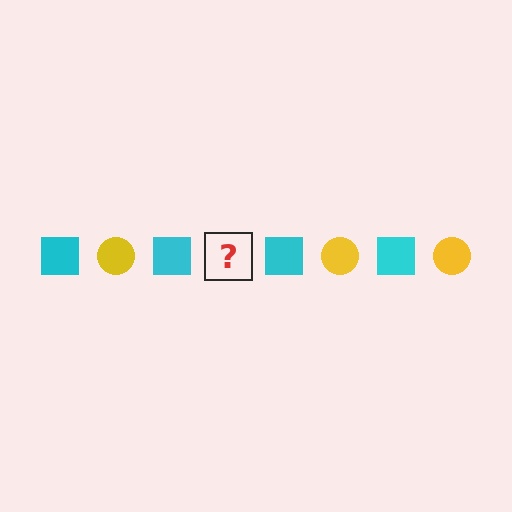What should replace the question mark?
The question mark should be replaced with a yellow circle.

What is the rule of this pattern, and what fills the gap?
The rule is that the pattern alternates between cyan square and yellow circle. The gap should be filled with a yellow circle.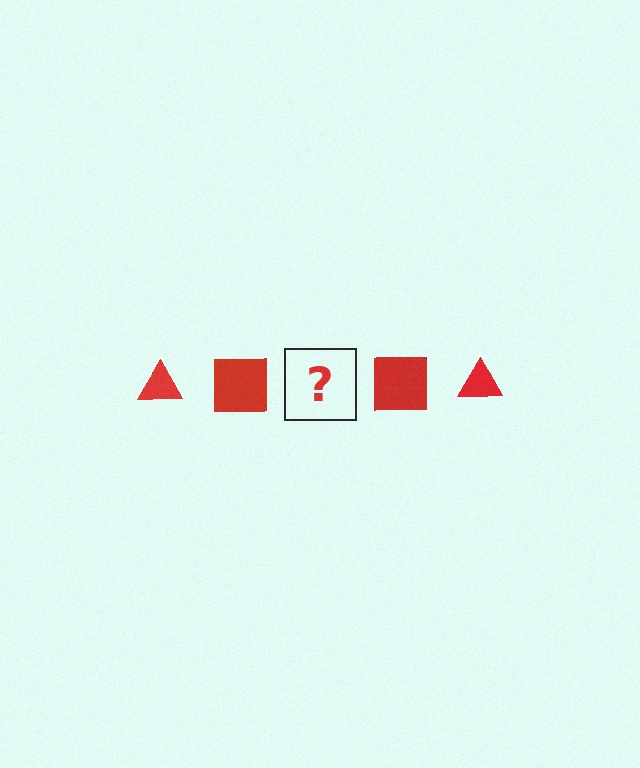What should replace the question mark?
The question mark should be replaced with a red triangle.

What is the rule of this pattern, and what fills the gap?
The rule is that the pattern cycles through triangle, square shapes in red. The gap should be filled with a red triangle.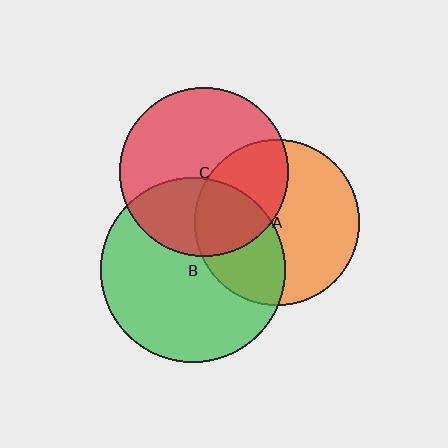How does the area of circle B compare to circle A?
Approximately 1.2 times.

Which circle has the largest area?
Circle B (green).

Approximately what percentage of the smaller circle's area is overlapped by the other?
Approximately 40%.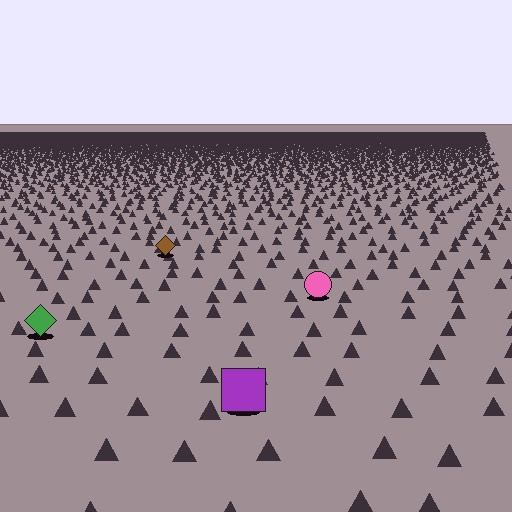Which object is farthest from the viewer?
The brown diamond is farthest from the viewer. It appears smaller and the ground texture around it is denser.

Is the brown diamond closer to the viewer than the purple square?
No. The purple square is closer — you can tell from the texture gradient: the ground texture is coarser near it.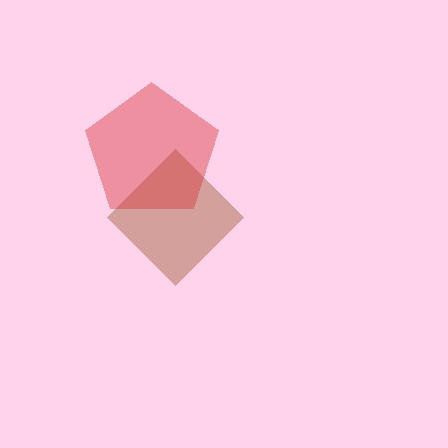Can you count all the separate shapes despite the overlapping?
Yes, there are 2 separate shapes.